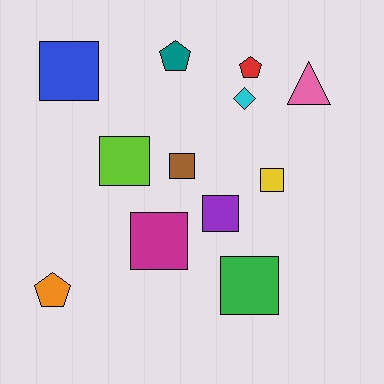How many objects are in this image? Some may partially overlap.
There are 12 objects.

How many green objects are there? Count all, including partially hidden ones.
There is 1 green object.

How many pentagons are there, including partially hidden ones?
There are 3 pentagons.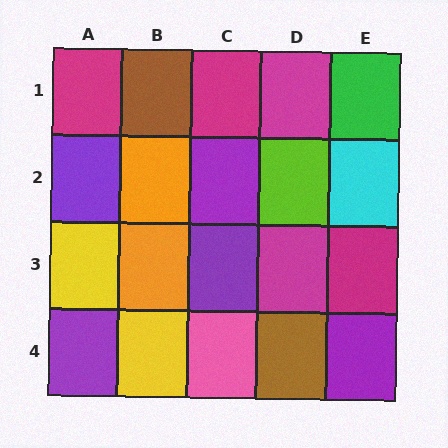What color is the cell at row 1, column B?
Brown.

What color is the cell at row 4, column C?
Pink.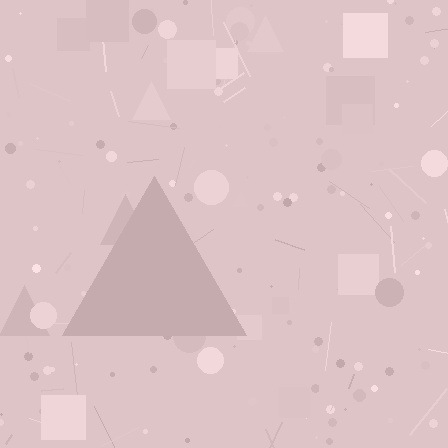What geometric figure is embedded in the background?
A triangle is embedded in the background.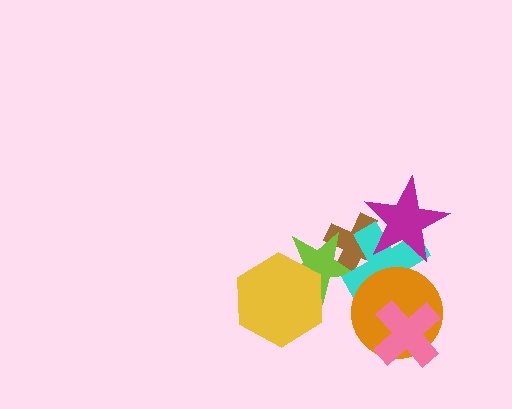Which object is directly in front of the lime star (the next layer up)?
The cyan cross is directly in front of the lime star.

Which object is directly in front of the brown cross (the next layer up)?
The lime star is directly in front of the brown cross.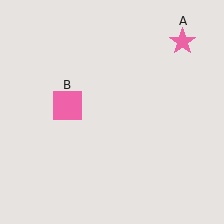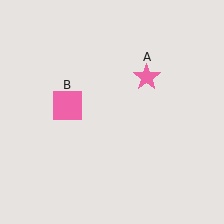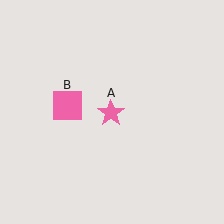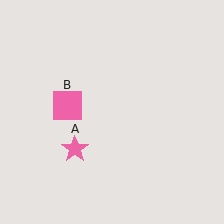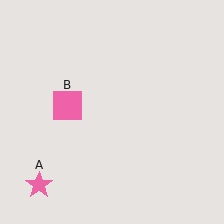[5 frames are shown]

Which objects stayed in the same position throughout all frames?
Pink square (object B) remained stationary.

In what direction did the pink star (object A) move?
The pink star (object A) moved down and to the left.